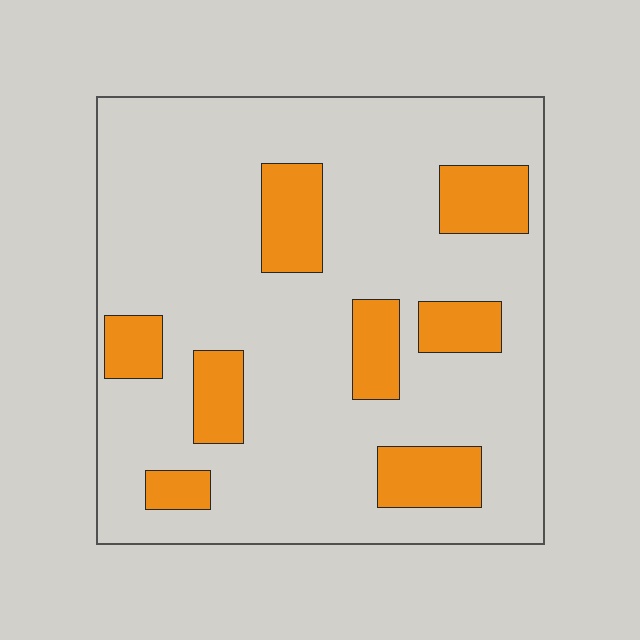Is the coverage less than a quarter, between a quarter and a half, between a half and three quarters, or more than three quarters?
Less than a quarter.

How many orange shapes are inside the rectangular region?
8.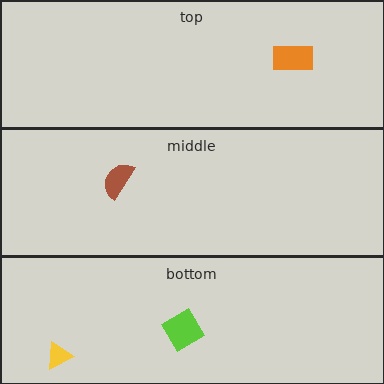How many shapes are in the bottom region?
2.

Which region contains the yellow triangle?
The bottom region.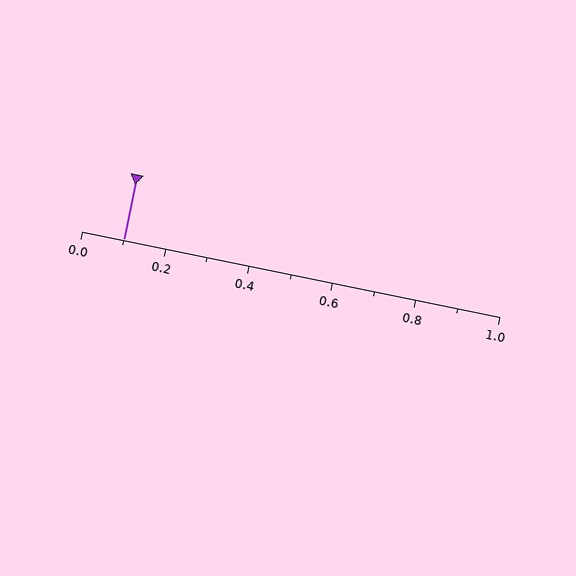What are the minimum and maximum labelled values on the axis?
The axis runs from 0.0 to 1.0.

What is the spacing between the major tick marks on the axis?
The major ticks are spaced 0.2 apart.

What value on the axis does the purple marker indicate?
The marker indicates approximately 0.1.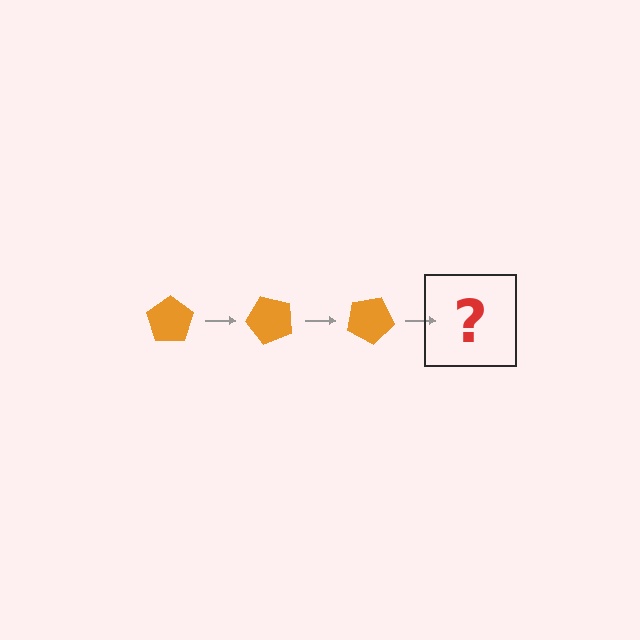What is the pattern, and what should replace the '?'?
The pattern is that the pentagon rotates 50 degrees each step. The '?' should be an orange pentagon rotated 150 degrees.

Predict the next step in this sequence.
The next step is an orange pentagon rotated 150 degrees.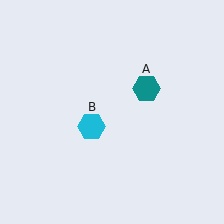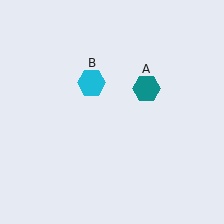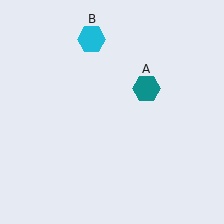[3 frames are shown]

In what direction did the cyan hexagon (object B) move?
The cyan hexagon (object B) moved up.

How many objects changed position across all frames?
1 object changed position: cyan hexagon (object B).